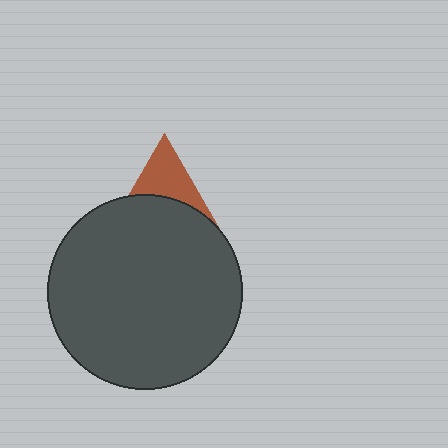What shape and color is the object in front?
The object in front is a dark gray circle.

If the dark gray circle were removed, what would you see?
You would see the complete brown triangle.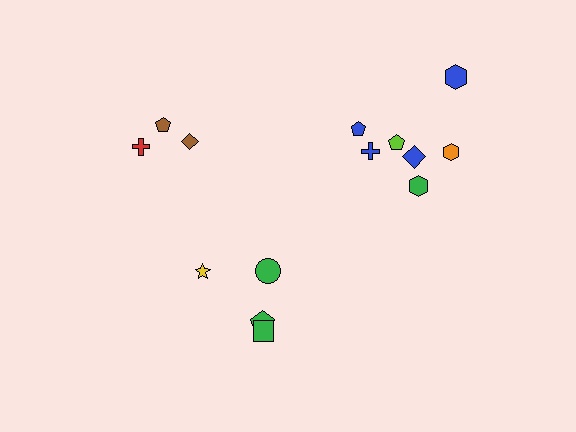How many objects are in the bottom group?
There are 4 objects.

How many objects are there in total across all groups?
There are 14 objects.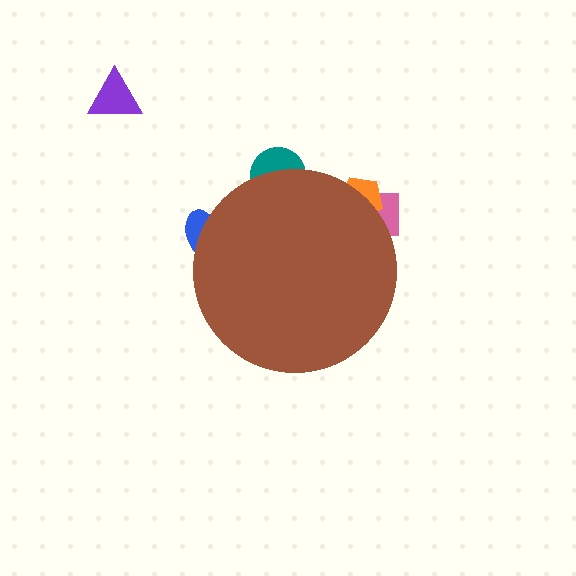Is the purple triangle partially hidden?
No, the purple triangle is fully visible.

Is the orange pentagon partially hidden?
Yes, the orange pentagon is partially hidden behind the brown circle.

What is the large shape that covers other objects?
A brown circle.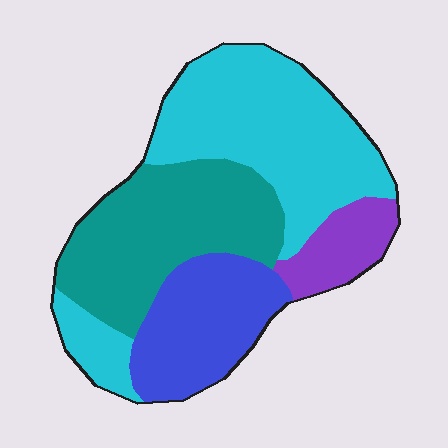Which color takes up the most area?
Cyan, at roughly 40%.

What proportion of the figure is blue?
Blue takes up between a sixth and a third of the figure.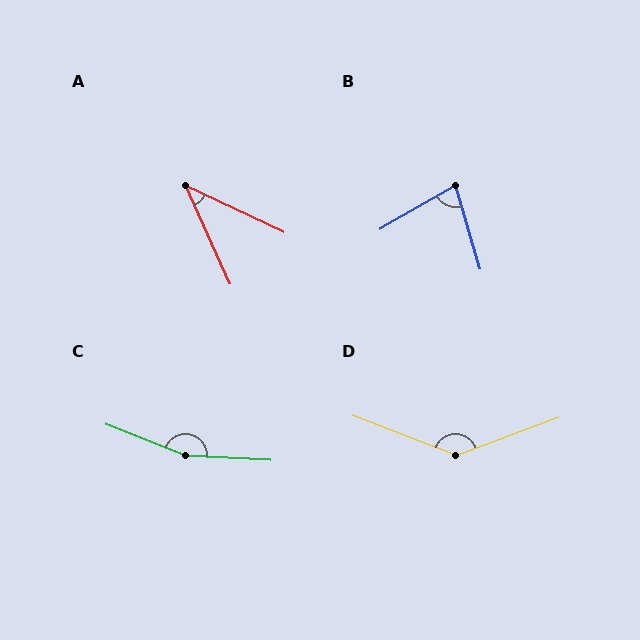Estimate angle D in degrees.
Approximately 138 degrees.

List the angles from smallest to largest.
A (40°), B (76°), D (138°), C (161°).